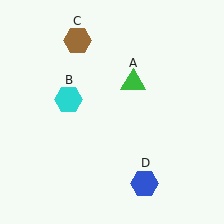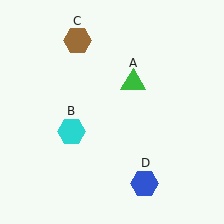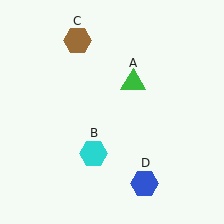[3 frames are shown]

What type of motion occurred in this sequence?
The cyan hexagon (object B) rotated counterclockwise around the center of the scene.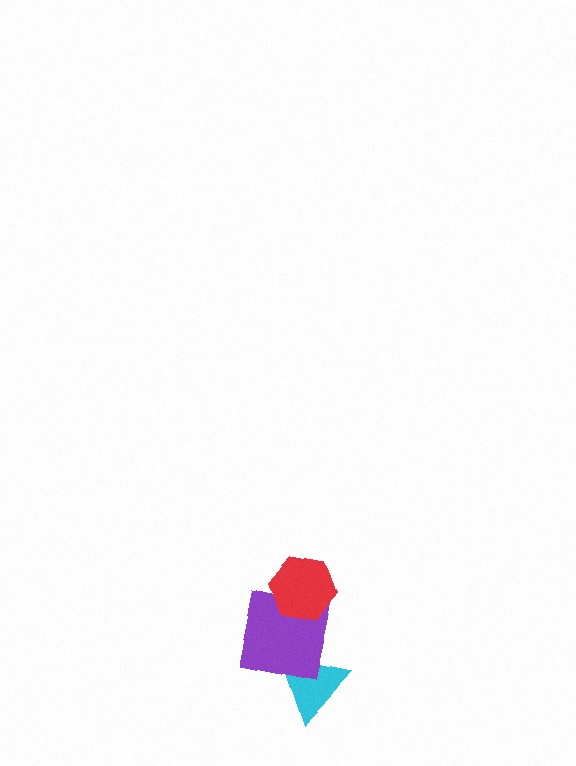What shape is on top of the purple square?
The red hexagon is on top of the purple square.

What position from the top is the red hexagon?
The red hexagon is 1st from the top.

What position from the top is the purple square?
The purple square is 2nd from the top.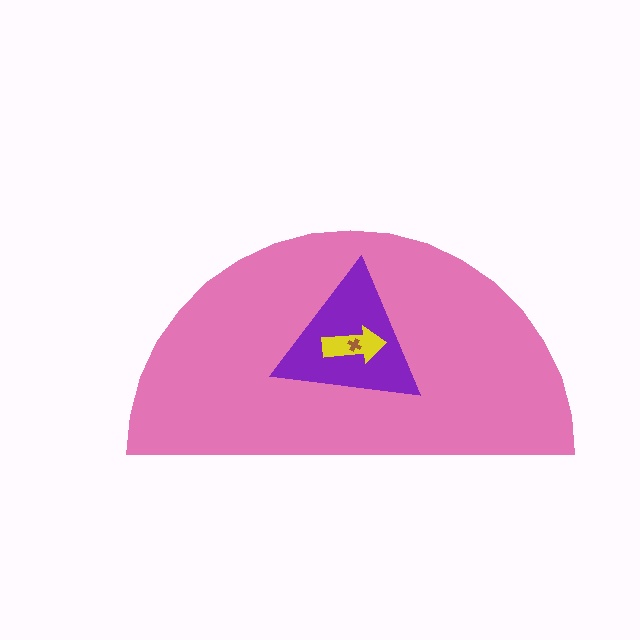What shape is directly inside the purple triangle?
The yellow arrow.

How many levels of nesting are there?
4.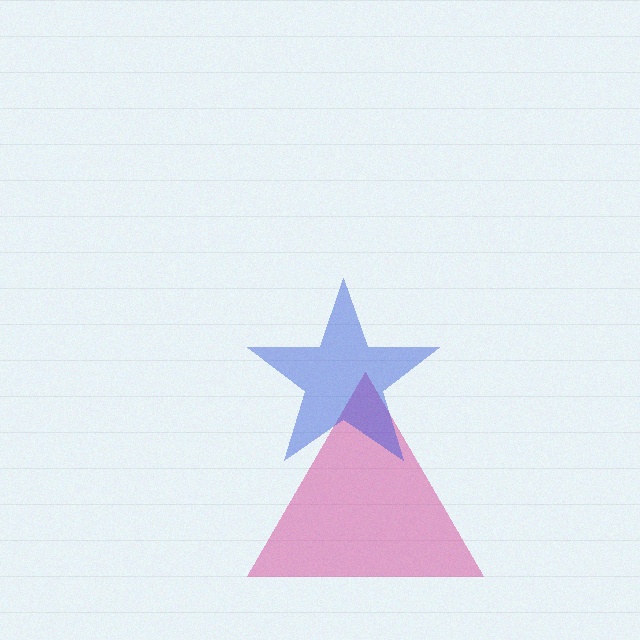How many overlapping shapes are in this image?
There are 2 overlapping shapes in the image.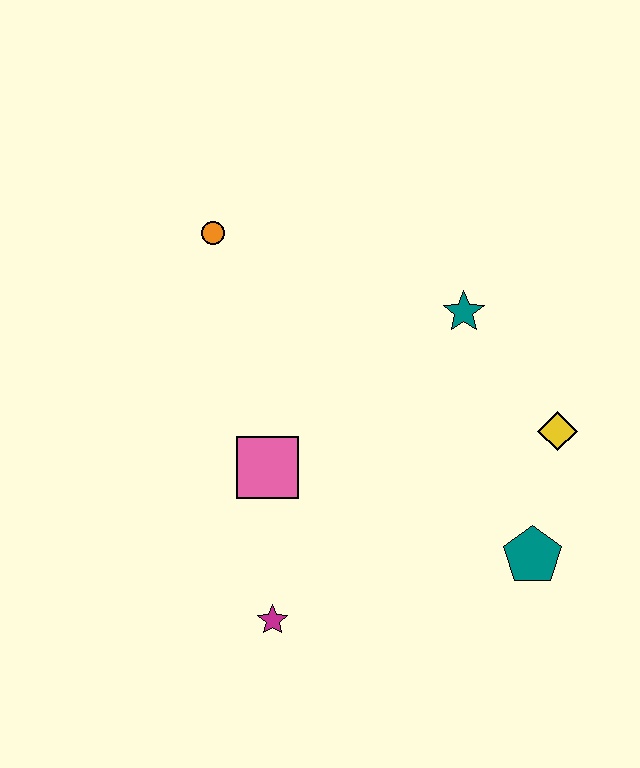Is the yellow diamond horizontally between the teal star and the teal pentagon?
No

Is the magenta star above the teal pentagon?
No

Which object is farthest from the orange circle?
The teal pentagon is farthest from the orange circle.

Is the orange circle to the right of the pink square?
No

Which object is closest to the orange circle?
The pink square is closest to the orange circle.